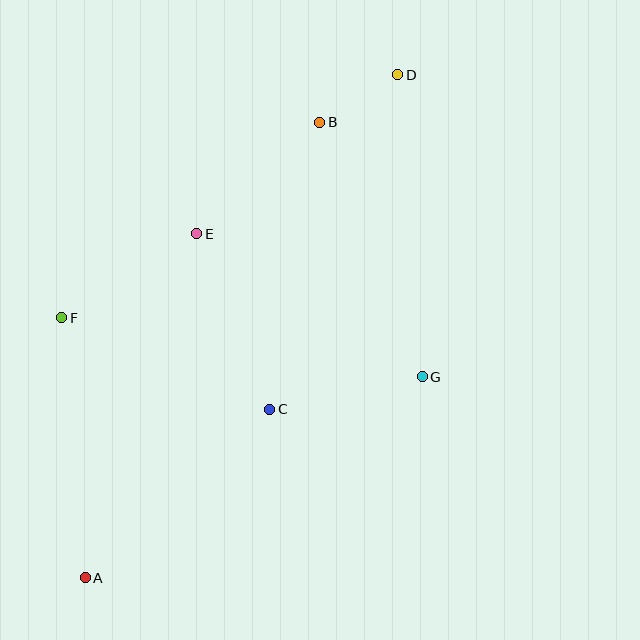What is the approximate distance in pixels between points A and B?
The distance between A and B is approximately 512 pixels.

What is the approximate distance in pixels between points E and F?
The distance between E and F is approximately 159 pixels.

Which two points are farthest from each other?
Points A and D are farthest from each other.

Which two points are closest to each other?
Points B and D are closest to each other.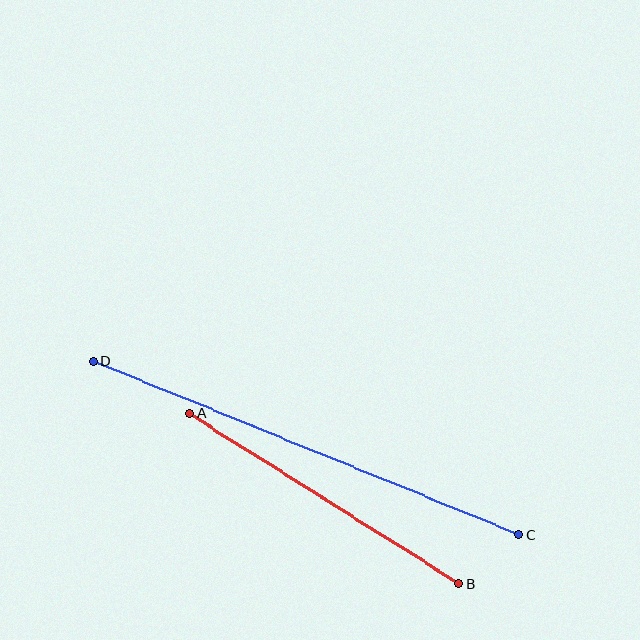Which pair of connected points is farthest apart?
Points C and D are farthest apart.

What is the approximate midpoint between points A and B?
The midpoint is at approximately (324, 499) pixels.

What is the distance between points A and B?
The distance is approximately 319 pixels.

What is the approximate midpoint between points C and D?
The midpoint is at approximately (306, 448) pixels.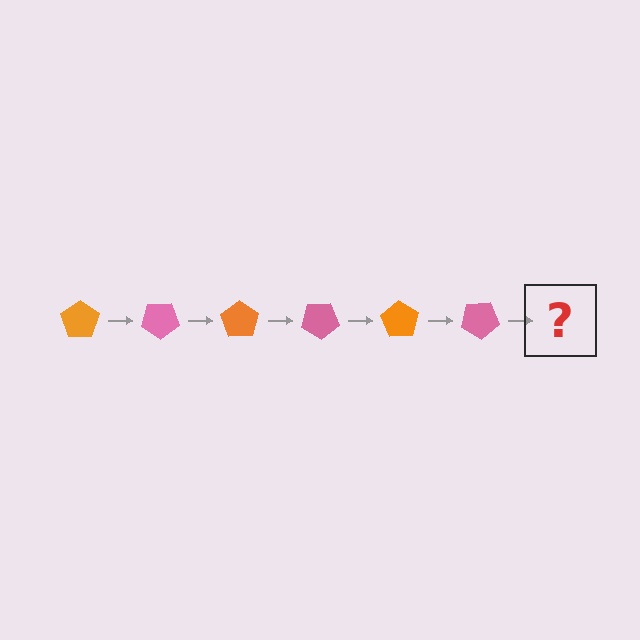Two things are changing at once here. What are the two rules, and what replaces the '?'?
The two rules are that it rotates 35 degrees each step and the color cycles through orange and pink. The '?' should be an orange pentagon, rotated 210 degrees from the start.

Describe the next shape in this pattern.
It should be an orange pentagon, rotated 210 degrees from the start.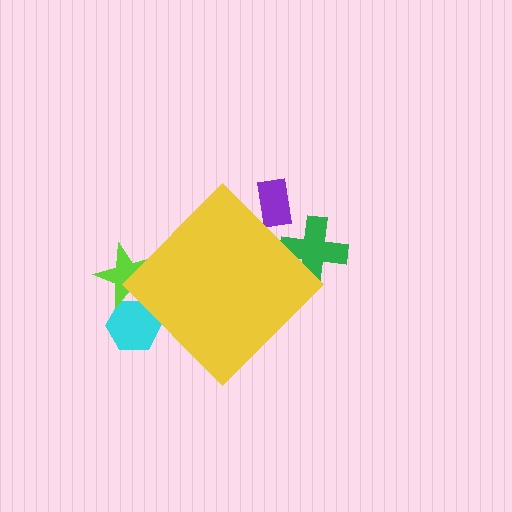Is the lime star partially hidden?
Yes, the lime star is partially hidden behind the yellow diamond.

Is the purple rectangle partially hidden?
Yes, the purple rectangle is partially hidden behind the yellow diamond.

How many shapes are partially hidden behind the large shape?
4 shapes are partially hidden.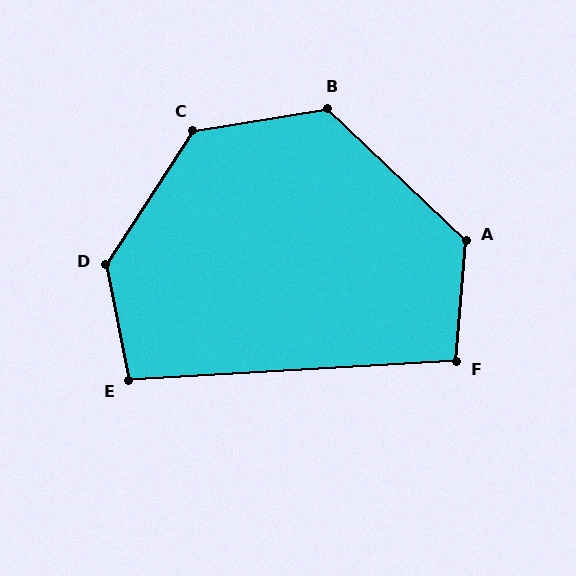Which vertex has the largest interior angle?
D, at approximately 136 degrees.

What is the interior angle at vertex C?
Approximately 132 degrees (obtuse).